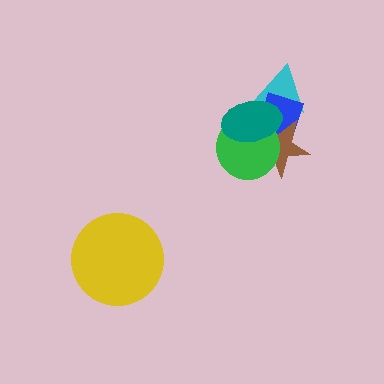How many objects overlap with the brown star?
4 objects overlap with the brown star.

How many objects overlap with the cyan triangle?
3 objects overlap with the cyan triangle.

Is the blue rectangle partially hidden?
Yes, it is partially covered by another shape.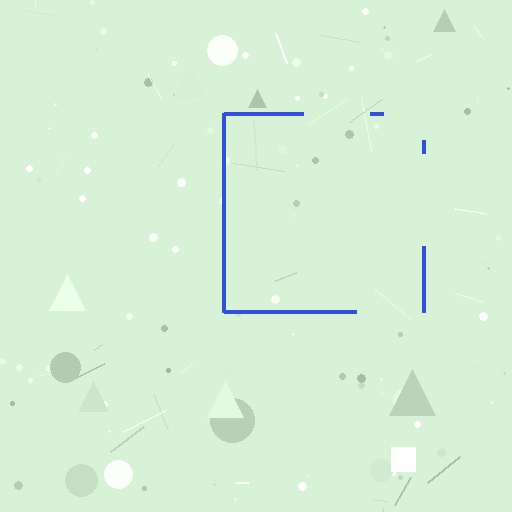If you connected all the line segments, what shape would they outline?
They would outline a square.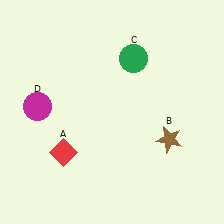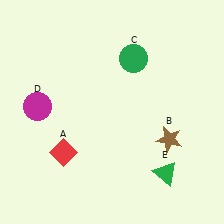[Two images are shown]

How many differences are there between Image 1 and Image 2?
There is 1 difference between the two images.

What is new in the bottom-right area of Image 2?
A green triangle (E) was added in the bottom-right area of Image 2.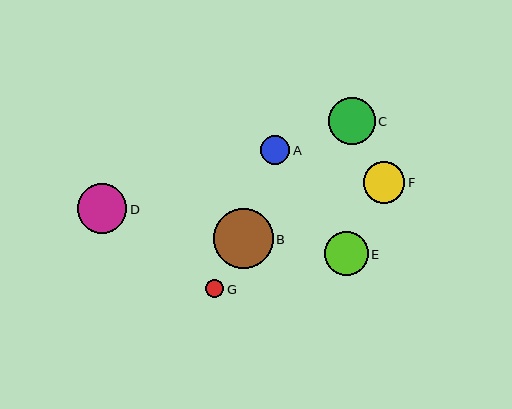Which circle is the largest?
Circle B is the largest with a size of approximately 60 pixels.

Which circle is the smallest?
Circle G is the smallest with a size of approximately 18 pixels.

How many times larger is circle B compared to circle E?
Circle B is approximately 1.4 times the size of circle E.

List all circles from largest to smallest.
From largest to smallest: B, D, C, E, F, A, G.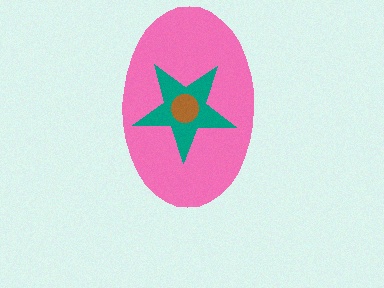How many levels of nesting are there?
3.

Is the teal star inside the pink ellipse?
Yes.